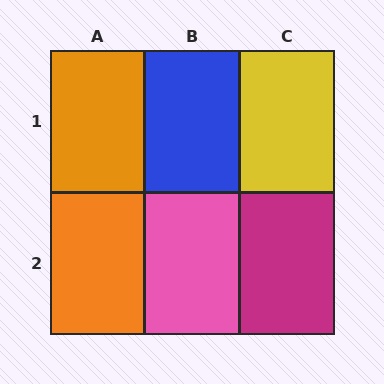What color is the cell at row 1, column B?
Blue.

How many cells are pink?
1 cell is pink.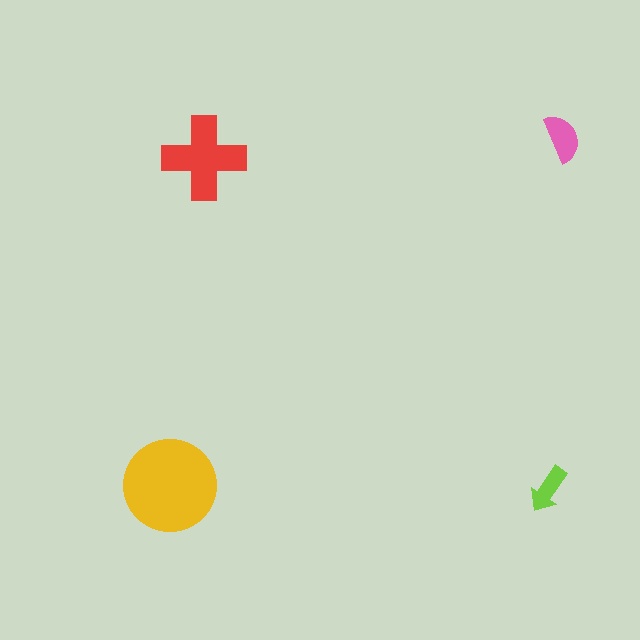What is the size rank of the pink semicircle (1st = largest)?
3rd.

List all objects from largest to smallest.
The yellow circle, the red cross, the pink semicircle, the lime arrow.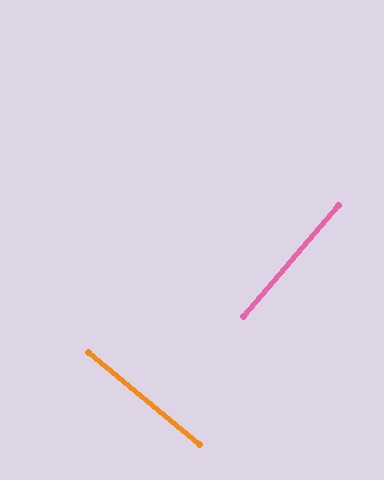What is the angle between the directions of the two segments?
Approximately 89 degrees.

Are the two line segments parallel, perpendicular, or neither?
Perpendicular — they meet at approximately 89°.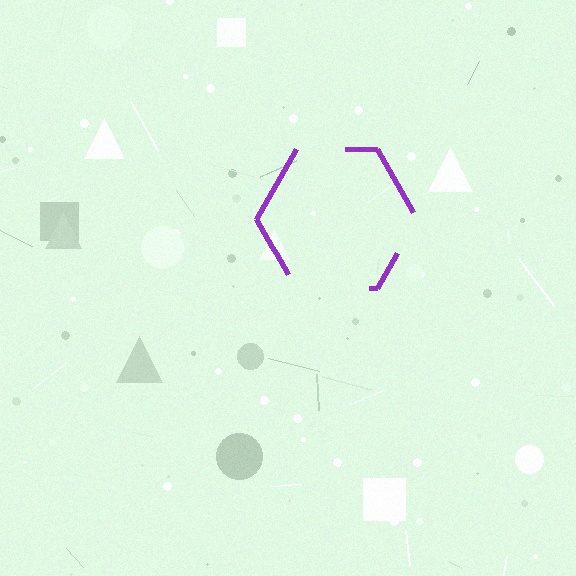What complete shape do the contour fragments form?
The contour fragments form a hexagon.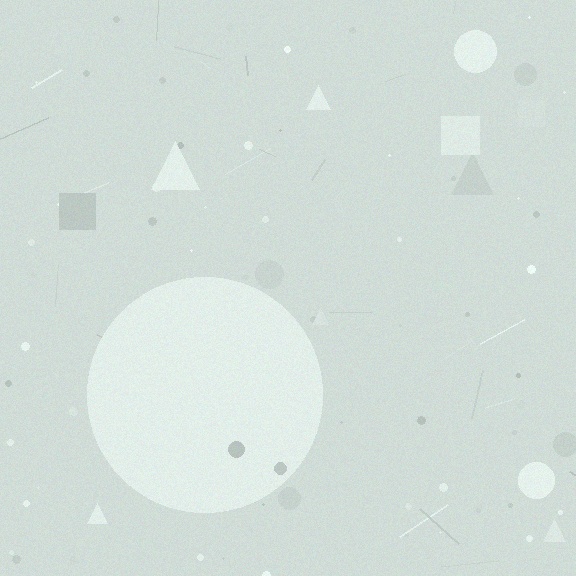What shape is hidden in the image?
A circle is hidden in the image.